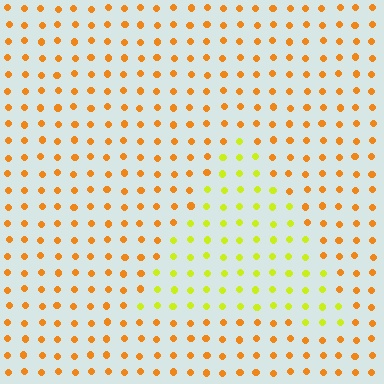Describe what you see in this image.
The image is filled with small orange elements in a uniform arrangement. A triangle-shaped region is visible where the elements are tinted to a slightly different hue, forming a subtle color boundary.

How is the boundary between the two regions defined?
The boundary is defined purely by a slight shift in hue (about 40 degrees). Spacing, size, and orientation are identical on both sides.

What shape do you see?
I see a triangle.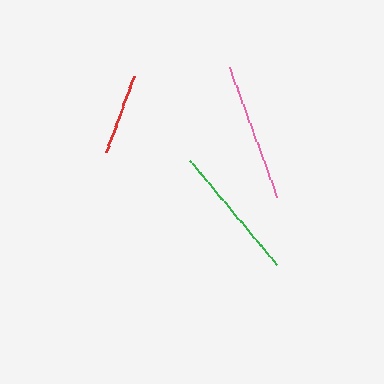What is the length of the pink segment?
The pink segment is approximately 139 pixels long.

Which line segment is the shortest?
The red line is the shortest at approximately 81 pixels.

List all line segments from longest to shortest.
From longest to shortest: pink, green, red.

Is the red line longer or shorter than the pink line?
The pink line is longer than the red line.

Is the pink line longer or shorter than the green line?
The pink line is longer than the green line.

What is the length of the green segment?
The green segment is approximately 135 pixels long.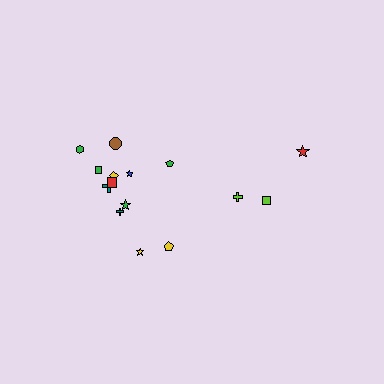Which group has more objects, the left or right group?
The left group.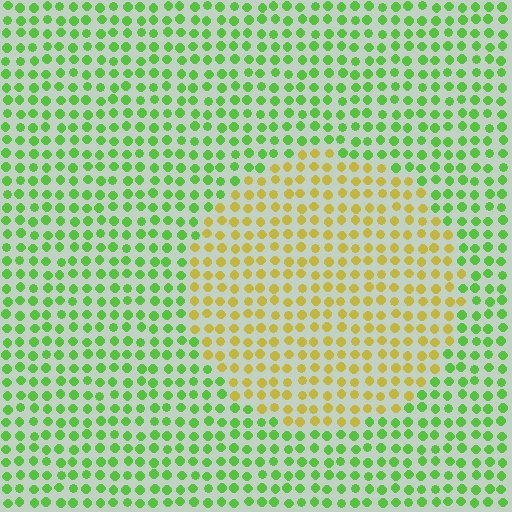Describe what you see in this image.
The image is filled with small lime elements in a uniform arrangement. A circle-shaped region is visible where the elements are tinted to a slightly different hue, forming a subtle color boundary.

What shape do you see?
I see a circle.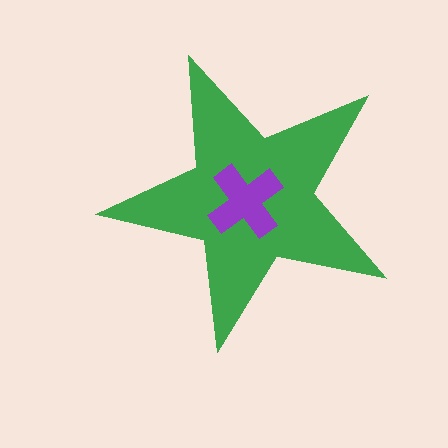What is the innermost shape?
The purple cross.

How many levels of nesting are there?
2.